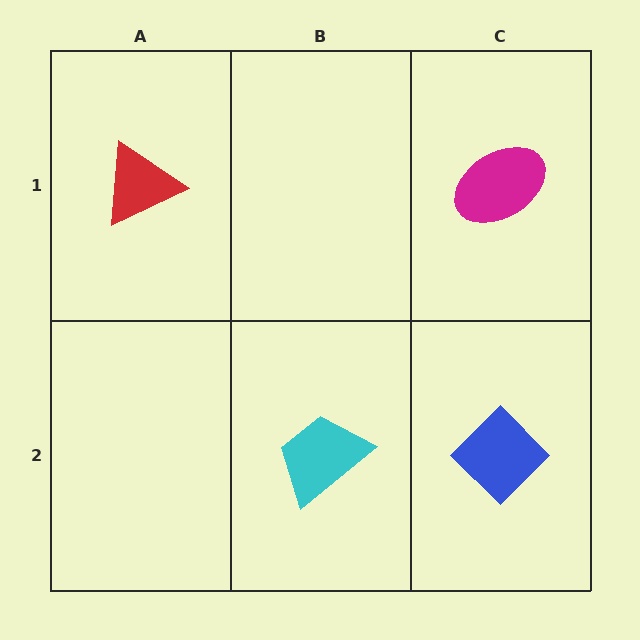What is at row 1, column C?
A magenta ellipse.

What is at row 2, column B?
A cyan trapezoid.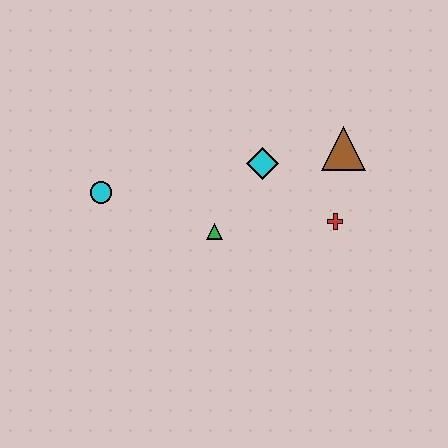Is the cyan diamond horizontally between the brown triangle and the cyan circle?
Yes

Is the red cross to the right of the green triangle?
Yes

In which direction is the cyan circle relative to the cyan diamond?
The cyan circle is to the left of the cyan diamond.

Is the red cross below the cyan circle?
Yes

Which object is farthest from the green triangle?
The brown triangle is farthest from the green triangle.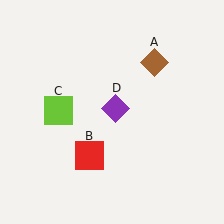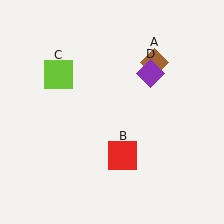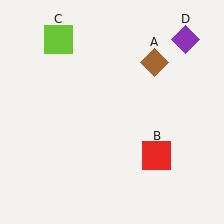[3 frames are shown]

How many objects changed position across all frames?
3 objects changed position: red square (object B), lime square (object C), purple diamond (object D).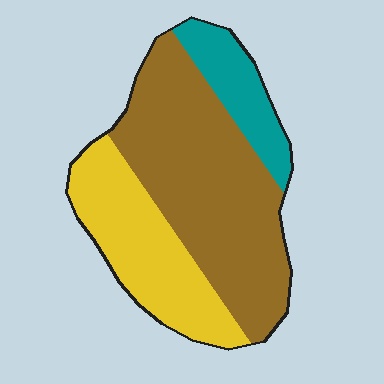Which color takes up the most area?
Brown, at roughly 55%.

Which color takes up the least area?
Teal, at roughly 15%.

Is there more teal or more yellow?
Yellow.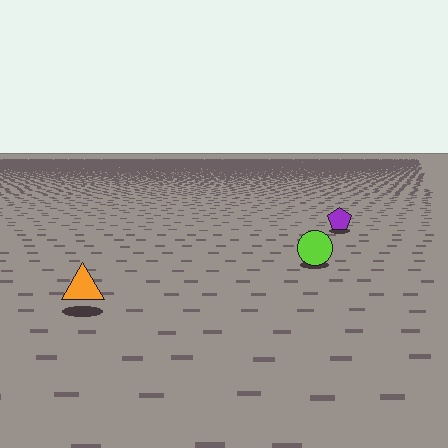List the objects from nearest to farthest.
From nearest to farthest: the orange triangle, the lime circle, the purple pentagon.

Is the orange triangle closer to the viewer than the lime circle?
Yes. The orange triangle is closer — you can tell from the texture gradient: the ground texture is coarser near it.